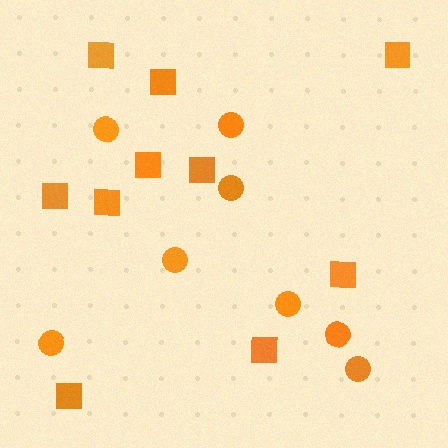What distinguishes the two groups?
There are 2 groups: one group of squares (10) and one group of circles (8).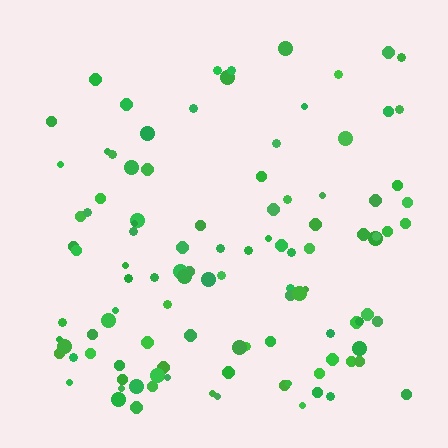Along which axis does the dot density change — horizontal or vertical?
Vertical.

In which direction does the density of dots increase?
From top to bottom, with the bottom side densest.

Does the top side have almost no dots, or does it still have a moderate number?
Still a moderate number, just noticeably fewer than the bottom.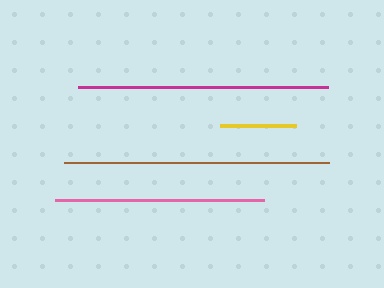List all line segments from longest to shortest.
From longest to shortest: brown, magenta, pink, yellow.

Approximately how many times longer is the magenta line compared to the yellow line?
The magenta line is approximately 3.3 times the length of the yellow line.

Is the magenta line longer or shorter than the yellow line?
The magenta line is longer than the yellow line.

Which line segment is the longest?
The brown line is the longest at approximately 264 pixels.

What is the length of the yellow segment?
The yellow segment is approximately 76 pixels long.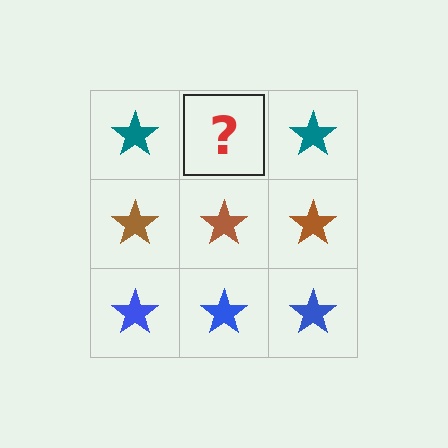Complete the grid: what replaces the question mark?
The question mark should be replaced with a teal star.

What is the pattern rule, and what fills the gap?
The rule is that each row has a consistent color. The gap should be filled with a teal star.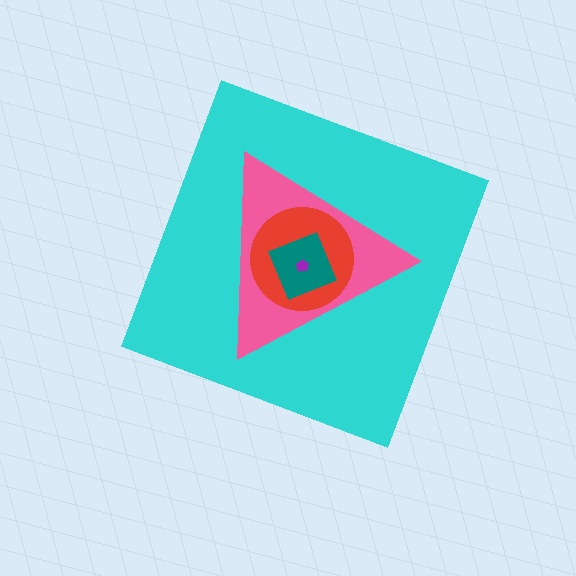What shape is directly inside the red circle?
The teal square.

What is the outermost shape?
The cyan diamond.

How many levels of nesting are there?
5.